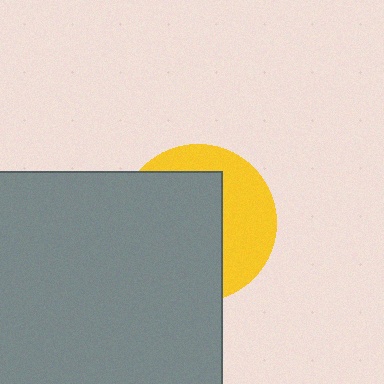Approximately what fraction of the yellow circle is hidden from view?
Roughly 61% of the yellow circle is hidden behind the gray square.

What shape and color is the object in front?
The object in front is a gray square.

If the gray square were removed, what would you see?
You would see the complete yellow circle.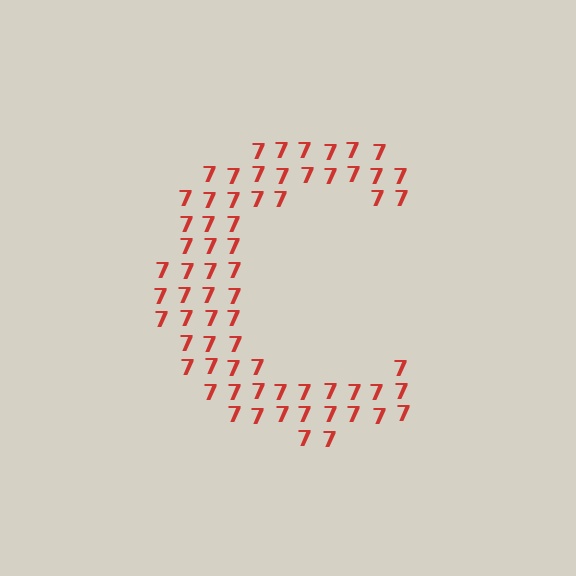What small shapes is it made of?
It is made of small digit 7's.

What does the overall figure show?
The overall figure shows the letter C.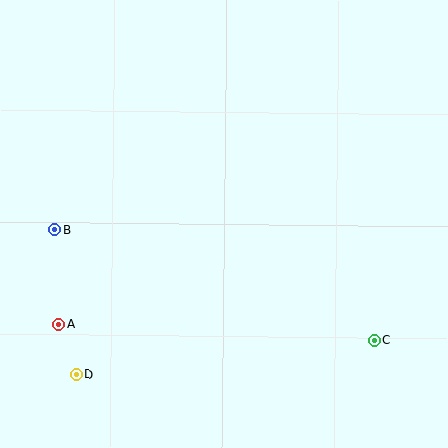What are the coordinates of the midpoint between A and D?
The midpoint between A and D is at (68, 350).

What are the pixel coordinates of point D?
Point D is at (77, 375).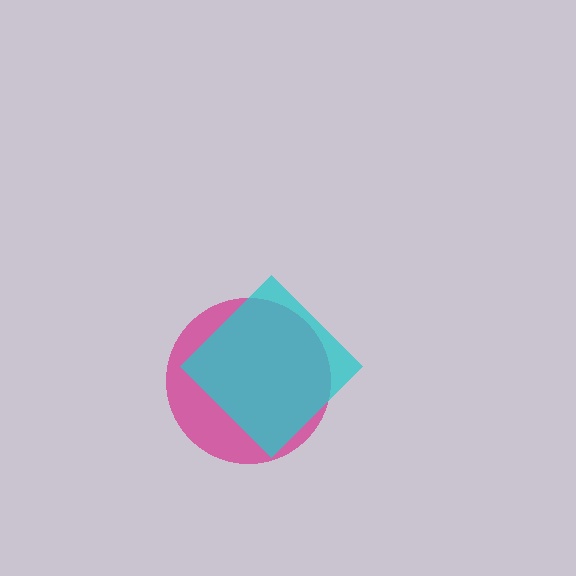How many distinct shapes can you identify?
There are 2 distinct shapes: a magenta circle, a cyan diamond.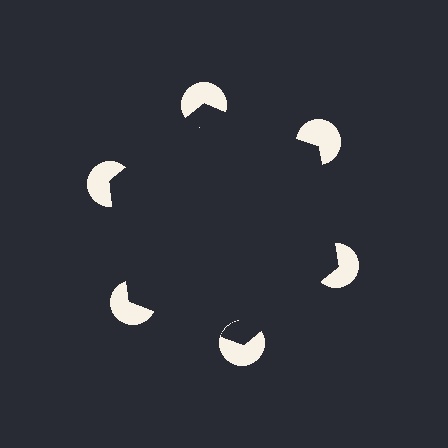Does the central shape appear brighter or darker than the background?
It typically appears slightly darker than the background, even though no actual brightness change is drawn.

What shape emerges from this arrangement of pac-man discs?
An illusory hexagon — its edges are inferred from the aligned wedge cuts in the pac-man discs, not physically drawn.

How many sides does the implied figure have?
6 sides.